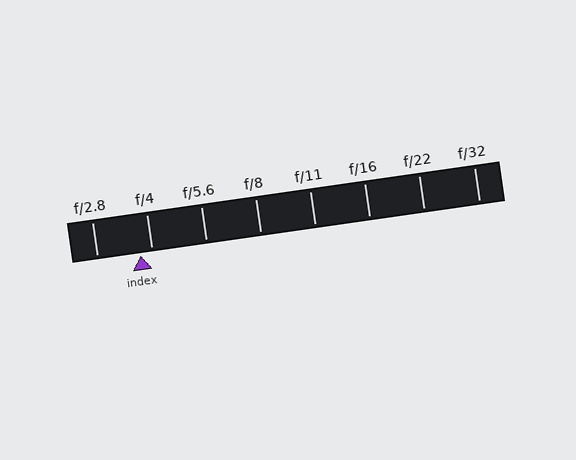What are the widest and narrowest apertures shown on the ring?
The widest aperture shown is f/2.8 and the narrowest is f/32.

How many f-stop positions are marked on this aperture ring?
There are 8 f-stop positions marked.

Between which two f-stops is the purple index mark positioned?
The index mark is between f/2.8 and f/4.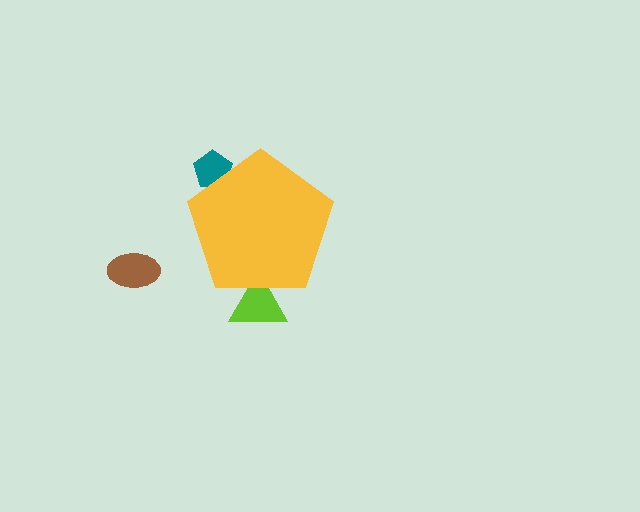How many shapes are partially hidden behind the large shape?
2 shapes are partially hidden.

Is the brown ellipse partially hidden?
No, the brown ellipse is fully visible.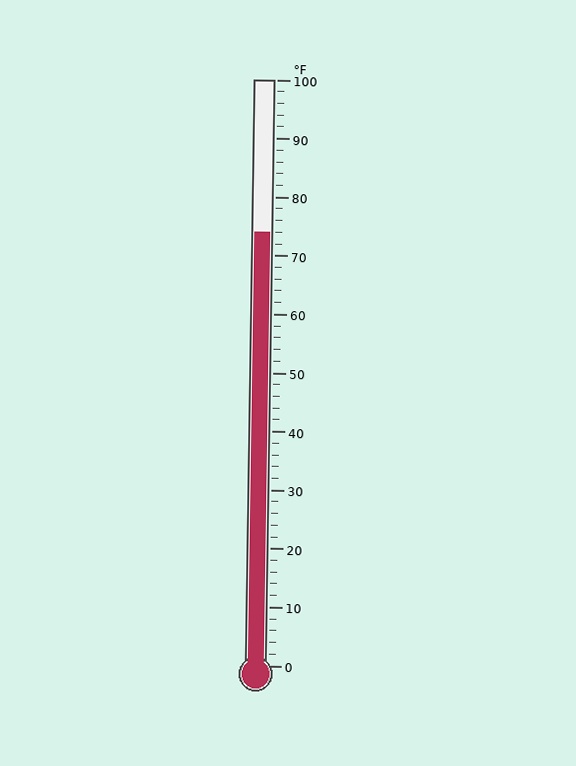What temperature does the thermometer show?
The thermometer shows approximately 74°F.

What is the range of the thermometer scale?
The thermometer scale ranges from 0°F to 100°F.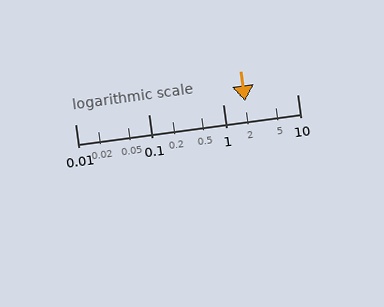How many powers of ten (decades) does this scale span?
The scale spans 3 decades, from 0.01 to 10.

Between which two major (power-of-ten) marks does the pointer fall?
The pointer is between 1 and 10.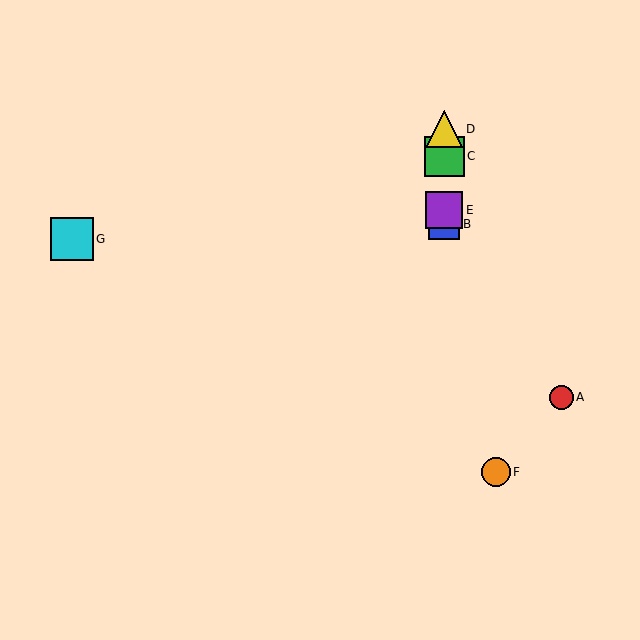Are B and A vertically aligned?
No, B is at x≈444 and A is at x≈561.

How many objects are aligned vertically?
4 objects (B, C, D, E) are aligned vertically.